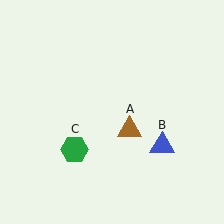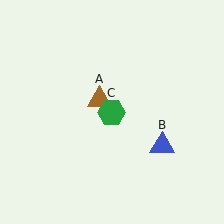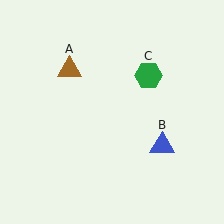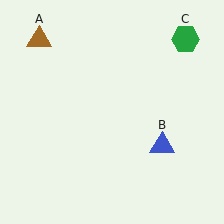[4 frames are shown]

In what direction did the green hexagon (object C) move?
The green hexagon (object C) moved up and to the right.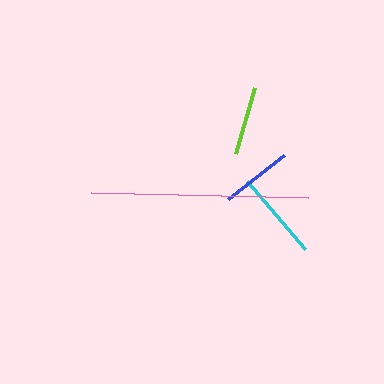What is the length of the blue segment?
The blue segment is approximately 71 pixels long.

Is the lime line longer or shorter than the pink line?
The pink line is longer than the lime line.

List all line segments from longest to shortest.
From longest to shortest: pink, cyan, blue, lime.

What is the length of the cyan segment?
The cyan segment is approximately 89 pixels long.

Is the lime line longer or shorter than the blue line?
The blue line is longer than the lime line.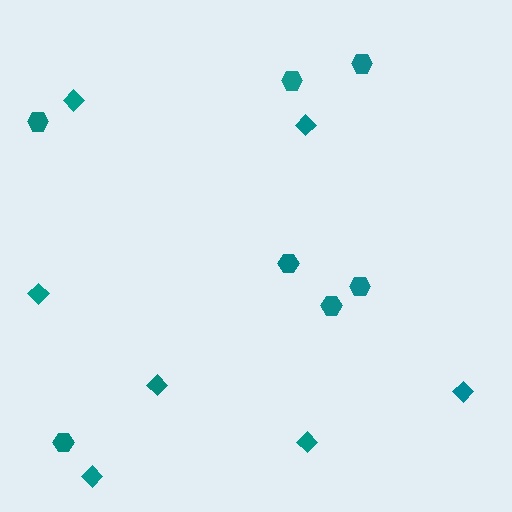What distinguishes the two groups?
There are 2 groups: one group of diamonds (7) and one group of hexagons (7).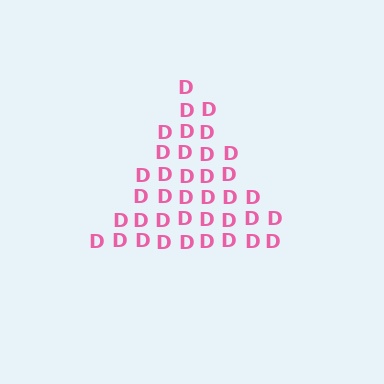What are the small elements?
The small elements are letter D's.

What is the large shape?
The large shape is a triangle.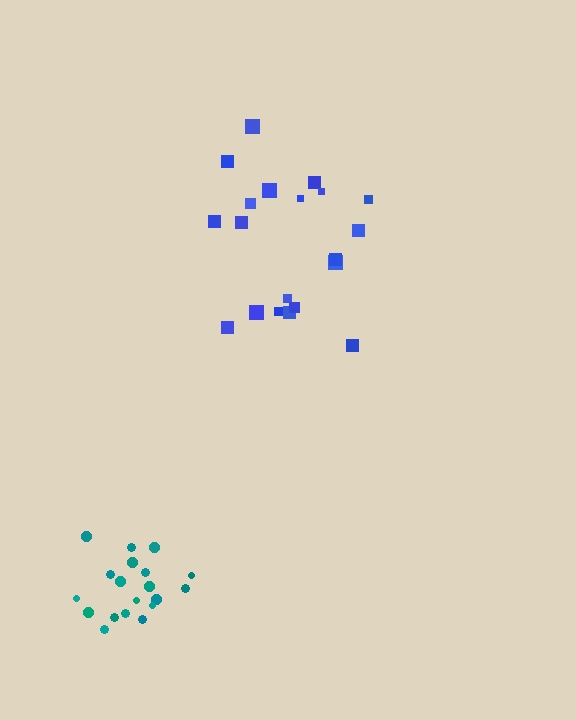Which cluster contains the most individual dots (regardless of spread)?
Blue (20).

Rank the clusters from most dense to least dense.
teal, blue.